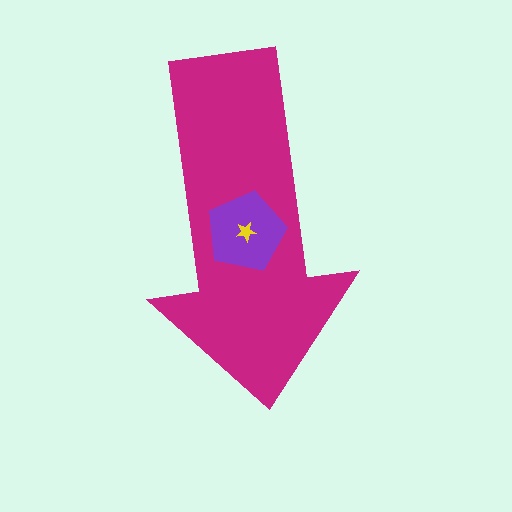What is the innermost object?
The yellow star.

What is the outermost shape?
The magenta arrow.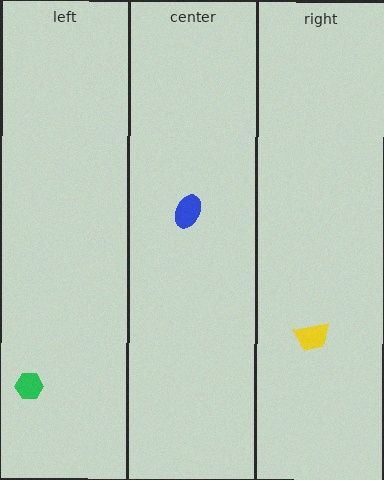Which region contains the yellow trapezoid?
The right region.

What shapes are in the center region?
The blue ellipse.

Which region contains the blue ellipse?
The center region.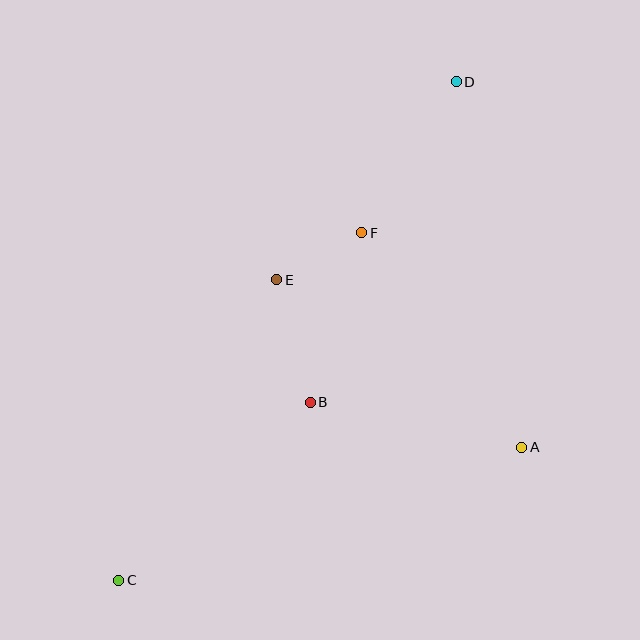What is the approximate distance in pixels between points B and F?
The distance between B and F is approximately 177 pixels.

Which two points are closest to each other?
Points E and F are closest to each other.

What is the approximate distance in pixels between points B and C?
The distance between B and C is approximately 262 pixels.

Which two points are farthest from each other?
Points C and D are farthest from each other.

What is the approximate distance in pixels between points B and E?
The distance between B and E is approximately 127 pixels.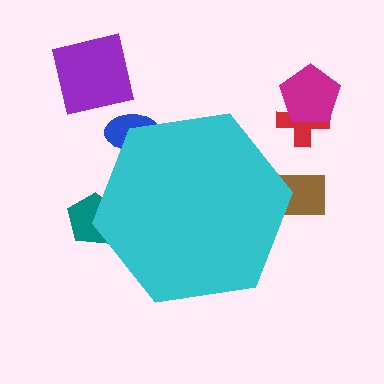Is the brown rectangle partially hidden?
Yes, the brown rectangle is partially hidden behind the cyan hexagon.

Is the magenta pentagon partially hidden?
No, the magenta pentagon is fully visible.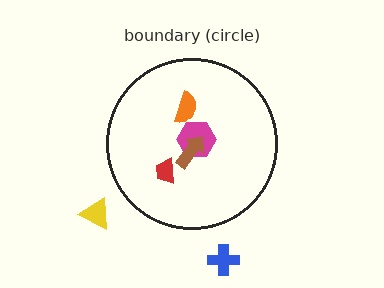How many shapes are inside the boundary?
4 inside, 2 outside.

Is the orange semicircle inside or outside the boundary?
Inside.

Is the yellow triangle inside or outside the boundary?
Outside.